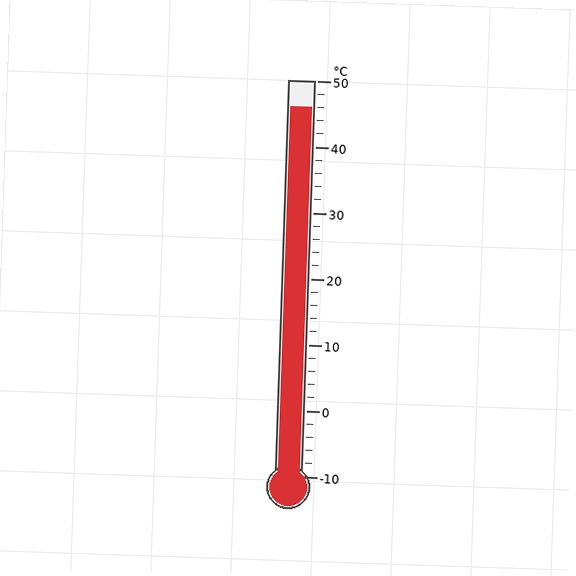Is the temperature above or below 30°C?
The temperature is above 30°C.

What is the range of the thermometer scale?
The thermometer scale ranges from -10°C to 50°C.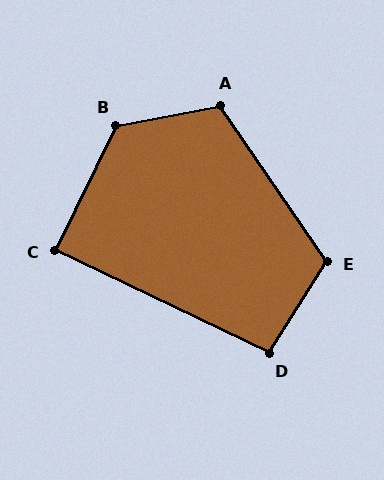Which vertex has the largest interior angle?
B, at approximately 127 degrees.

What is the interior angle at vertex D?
Approximately 97 degrees (obtuse).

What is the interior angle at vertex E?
Approximately 113 degrees (obtuse).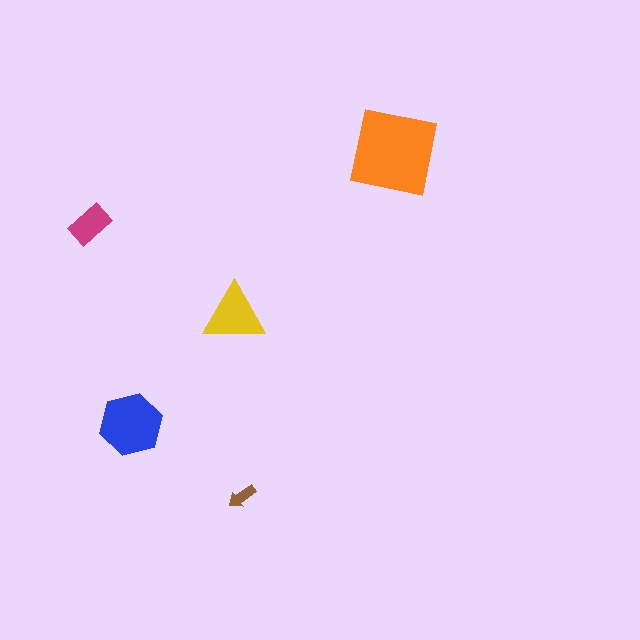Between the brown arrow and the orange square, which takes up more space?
The orange square.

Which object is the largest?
The orange square.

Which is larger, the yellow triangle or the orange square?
The orange square.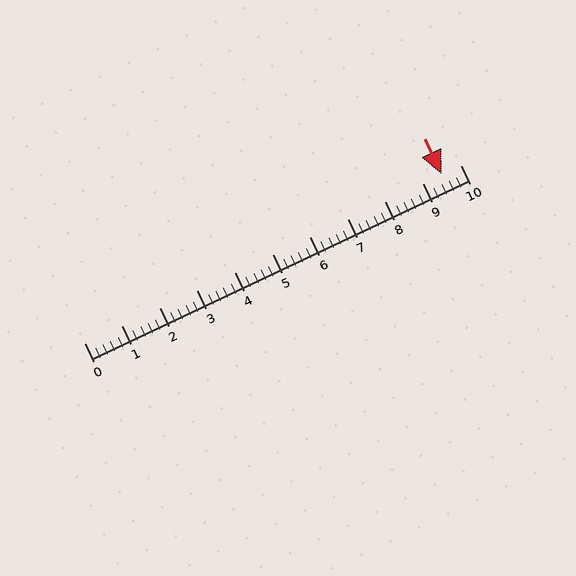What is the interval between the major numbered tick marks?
The major tick marks are spaced 1 units apart.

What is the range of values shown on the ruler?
The ruler shows values from 0 to 10.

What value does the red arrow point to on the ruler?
The red arrow points to approximately 9.5.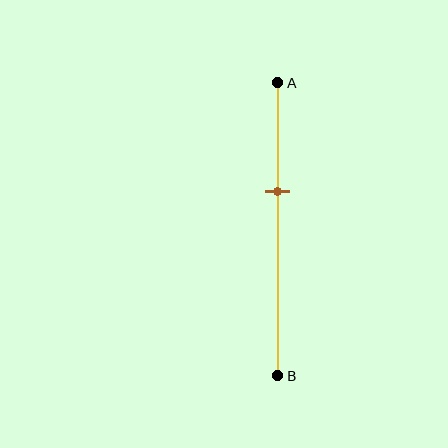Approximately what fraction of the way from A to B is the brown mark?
The brown mark is approximately 35% of the way from A to B.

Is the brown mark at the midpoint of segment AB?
No, the mark is at about 35% from A, not at the 50% midpoint.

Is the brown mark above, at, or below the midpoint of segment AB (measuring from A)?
The brown mark is above the midpoint of segment AB.